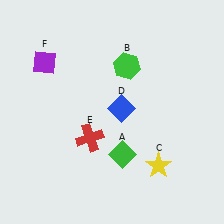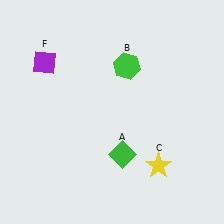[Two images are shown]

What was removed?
The red cross (E), the blue diamond (D) were removed in Image 2.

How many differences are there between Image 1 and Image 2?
There are 2 differences between the two images.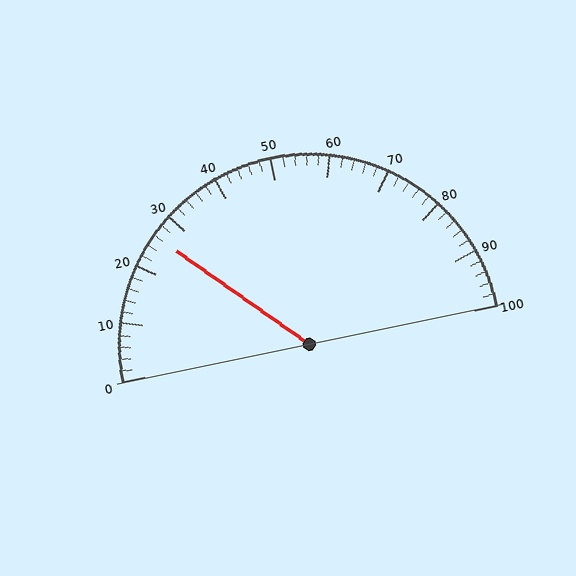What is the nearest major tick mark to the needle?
The nearest major tick mark is 30.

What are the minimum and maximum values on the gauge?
The gauge ranges from 0 to 100.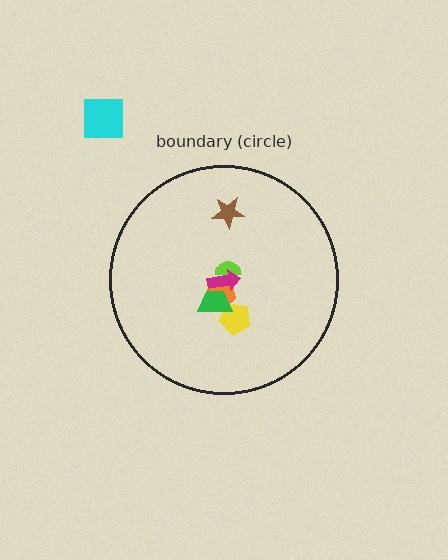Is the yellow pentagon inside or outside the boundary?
Inside.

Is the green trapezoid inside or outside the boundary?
Inside.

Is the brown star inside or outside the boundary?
Inside.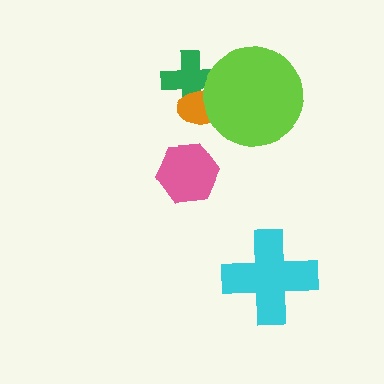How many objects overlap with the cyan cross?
0 objects overlap with the cyan cross.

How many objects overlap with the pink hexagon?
0 objects overlap with the pink hexagon.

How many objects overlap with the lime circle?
2 objects overlap with the lime circle.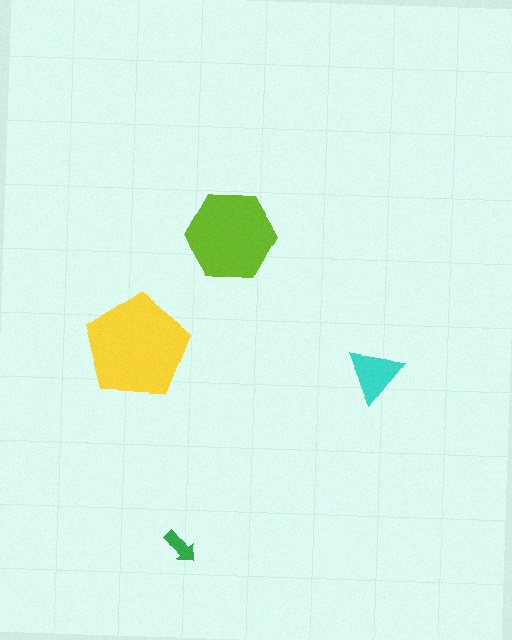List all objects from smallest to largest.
The green arrow, the cyan triangle, the lime hexagon, the yellow pentagon.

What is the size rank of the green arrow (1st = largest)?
4th.